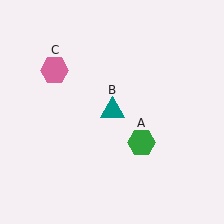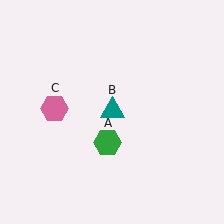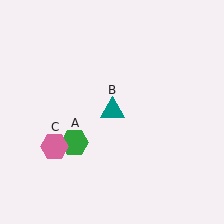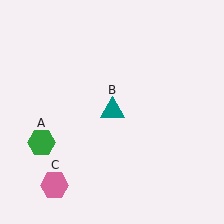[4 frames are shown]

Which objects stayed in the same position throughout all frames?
Teal triangle (object B) remained stationary.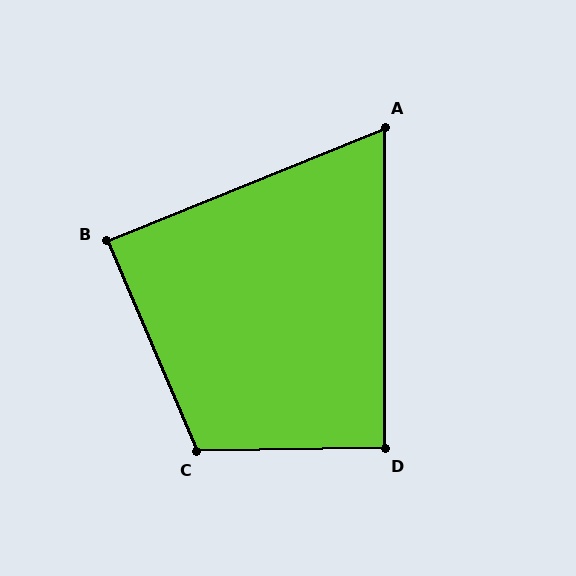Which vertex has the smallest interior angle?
A, at approximately 68 degrees.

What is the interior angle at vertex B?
Approximately 89 degrees (approximately right).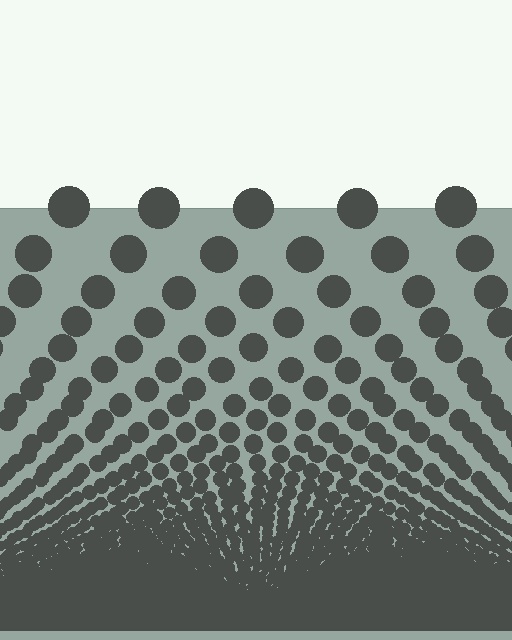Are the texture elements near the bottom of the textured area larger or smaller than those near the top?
Smaller. The gradient is inverted — elements near the bottom are smaller and denser.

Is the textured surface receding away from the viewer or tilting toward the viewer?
The surface appears to tilt toward the viewer. Texture elements get larger and sparser toward the top.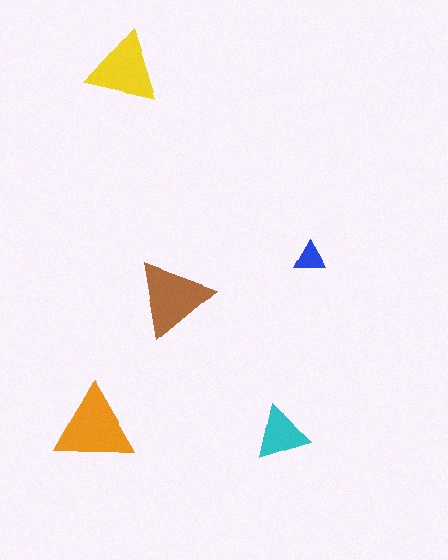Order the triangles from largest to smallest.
the orange one, the brown one, the yellow one, the cyan one, the blue one.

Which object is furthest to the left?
The orange triangle is leftmost.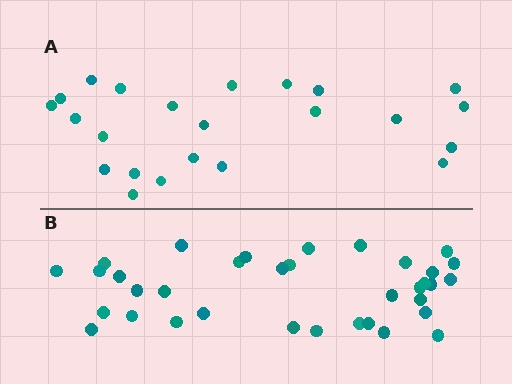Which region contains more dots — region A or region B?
Region B (the bottom region) has more dots.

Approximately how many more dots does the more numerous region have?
Region B has roughly 12 or so more dots than region A.